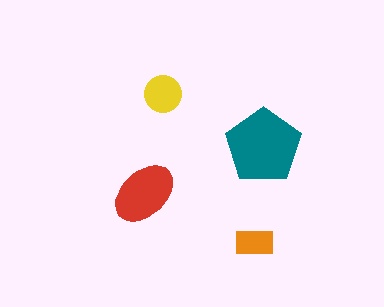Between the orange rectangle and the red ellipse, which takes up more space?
The red ellipse.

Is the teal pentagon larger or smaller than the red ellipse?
Larger.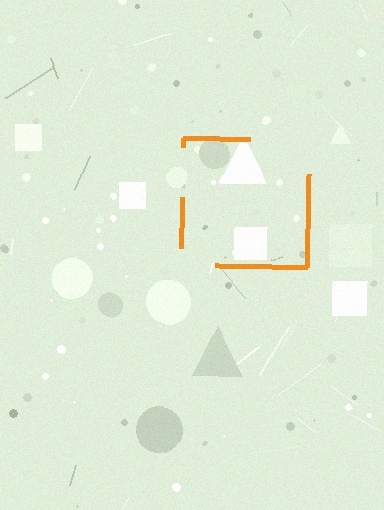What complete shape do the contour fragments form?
The contour fragments form a square.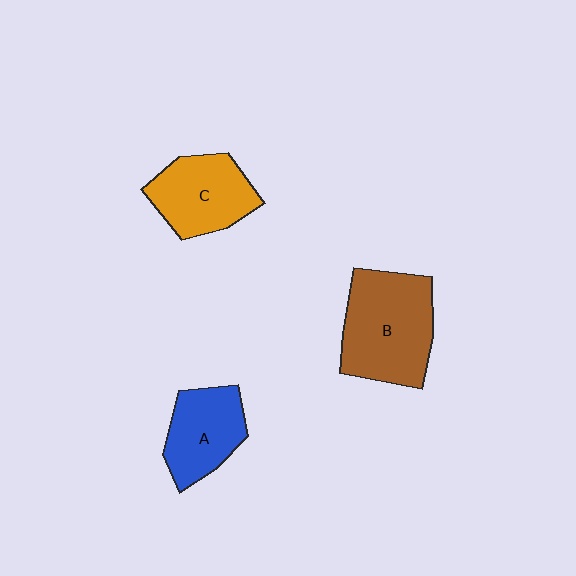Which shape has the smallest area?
Shape A (blue).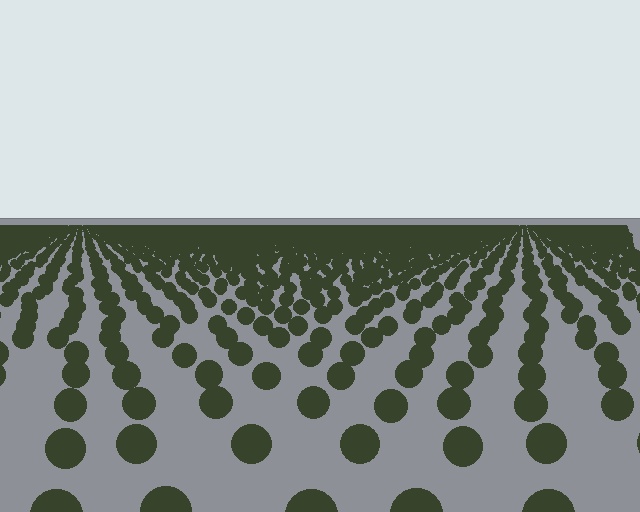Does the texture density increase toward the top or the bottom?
Density increases toward the top.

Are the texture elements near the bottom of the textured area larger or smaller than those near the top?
Larger. Near the bottom, elements are closer to the viewer and appear at a bigger on-screen size.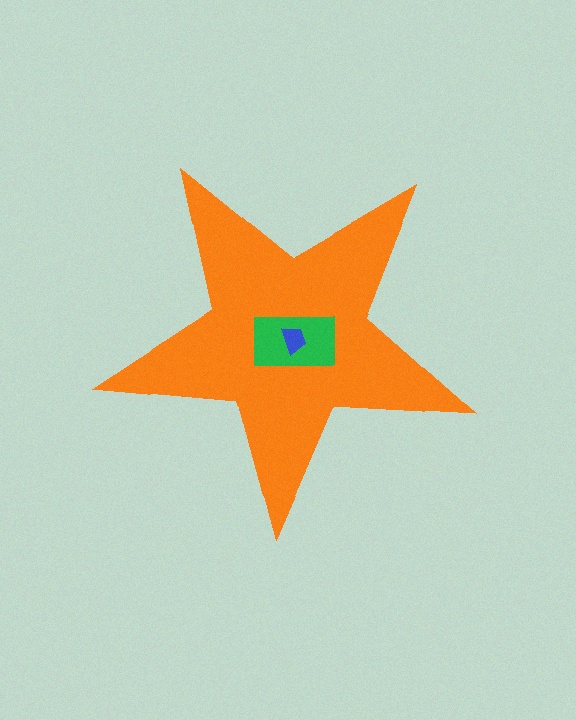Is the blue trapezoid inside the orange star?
Yes.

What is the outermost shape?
The orange star.